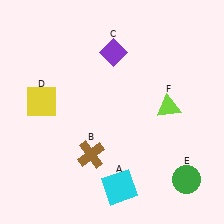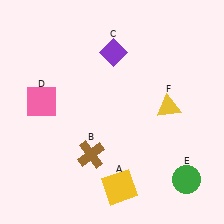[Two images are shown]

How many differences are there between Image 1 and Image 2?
There are 3 differences between the two images.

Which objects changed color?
A changed from cyan to yellow. D changed from yellow to pink. F changed from lime to yellow.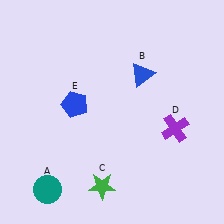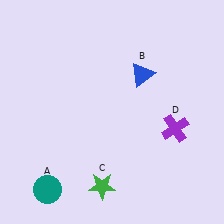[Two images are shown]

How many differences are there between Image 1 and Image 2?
There is 1 difference between the two images.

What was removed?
The blue pentagon (E) was removed in Image 2.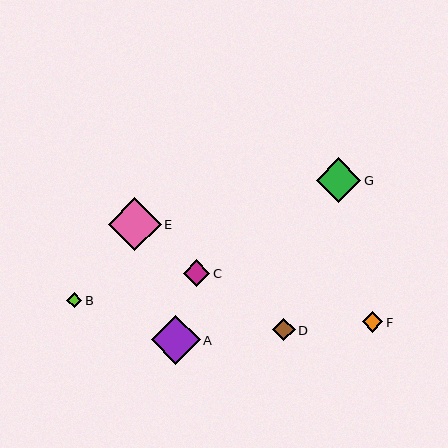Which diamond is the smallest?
Diamond B is the smallest with a size of approximately 15 pixels.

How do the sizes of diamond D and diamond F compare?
Diamond D and diamond F are approximately the same size.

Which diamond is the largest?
Diamond E is the largest with a size of approximately 53 pixels.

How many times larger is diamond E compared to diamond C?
Diamond E is approximately 2.0 times the size of diamond C.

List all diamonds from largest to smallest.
From largest to smallest: E, A, G, C, D, F, B.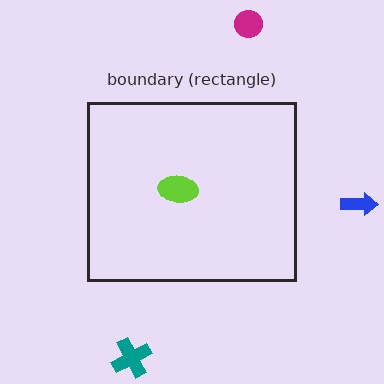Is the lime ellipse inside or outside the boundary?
Inside.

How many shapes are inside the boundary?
1 inside, 3 outside.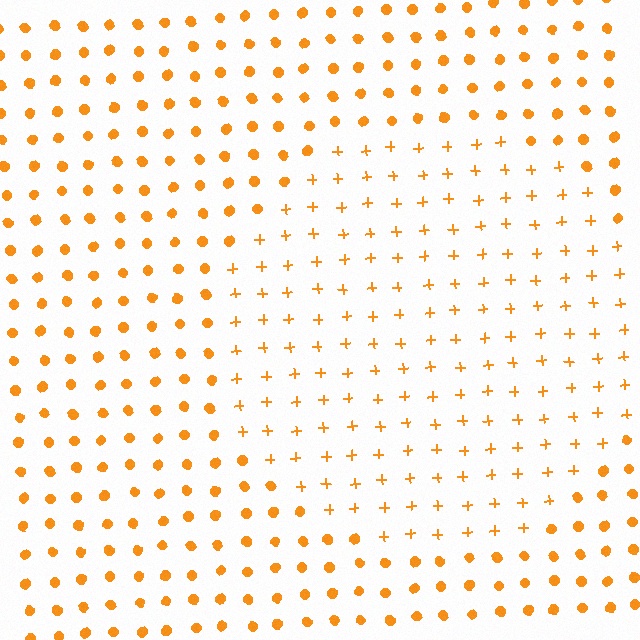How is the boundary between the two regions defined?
The boundary is defined by a change in element shape: plus signs inside vs. circles outside. All elements share the same color and spacing.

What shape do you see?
I see a circle.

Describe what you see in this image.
The image is filled with small orange elements arranged in a uniform grid. A circle-shaped region contains plus signs, while the surrounding area contains circles. The boundary is defined purely by the change in element shape.